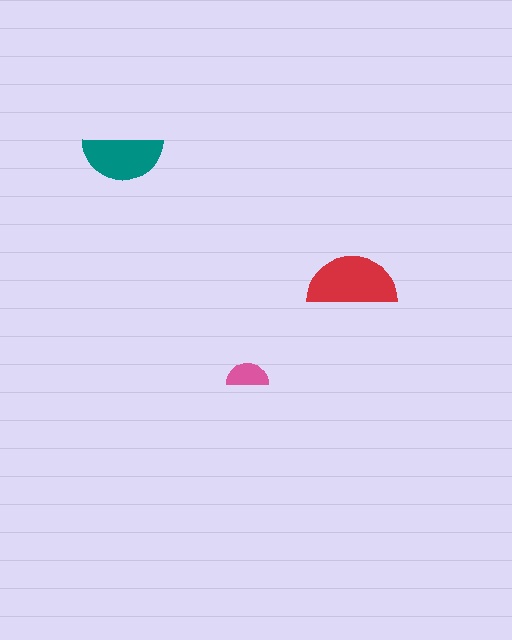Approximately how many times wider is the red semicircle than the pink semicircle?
About 2 times wider.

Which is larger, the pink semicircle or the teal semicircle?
The teal one.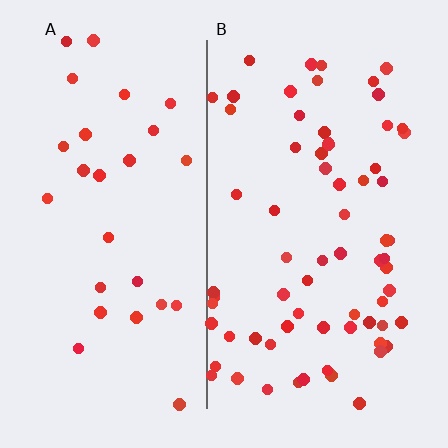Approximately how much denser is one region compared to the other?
Approximately 2.5× — region B over region A.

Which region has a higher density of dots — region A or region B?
B (the right).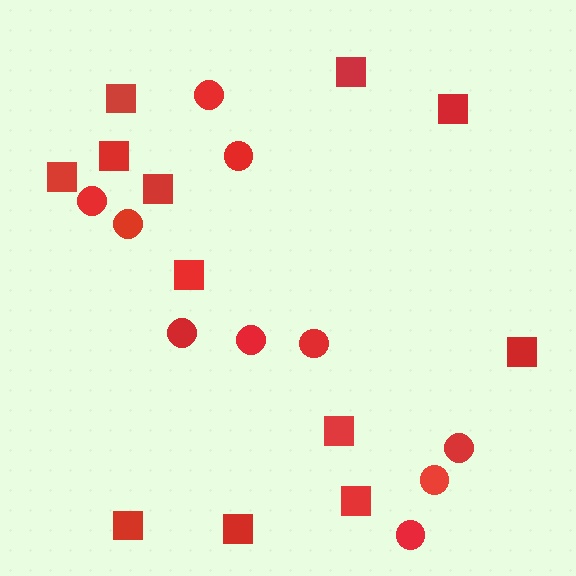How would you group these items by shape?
There are 2 groups: one group of squares (12) and one group of circles (10).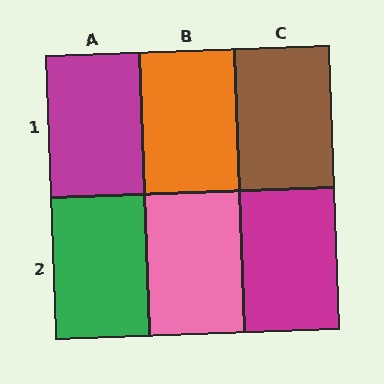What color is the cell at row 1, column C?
Brown.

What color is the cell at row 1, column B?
Orange.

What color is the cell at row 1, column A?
Magenta.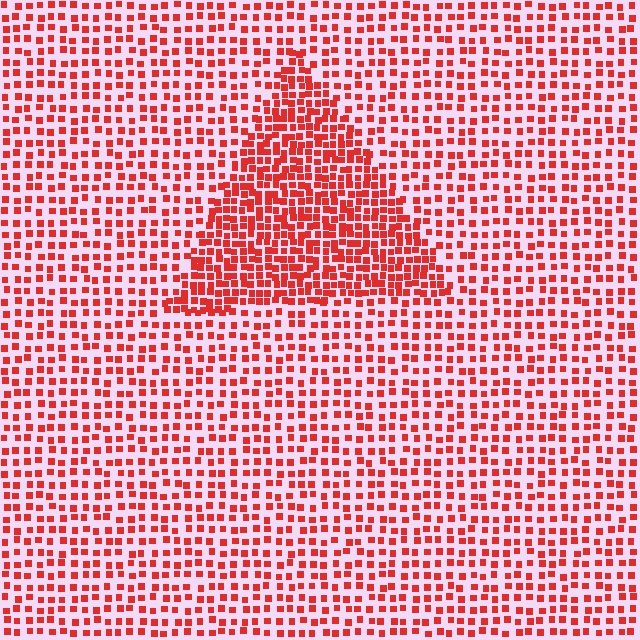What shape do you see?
I see a triangle.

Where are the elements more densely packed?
The elements are more densely packed inside the triangle boundary.